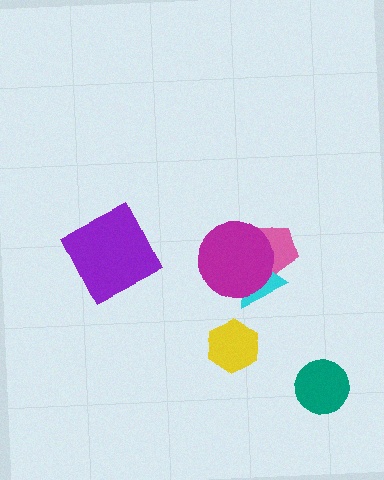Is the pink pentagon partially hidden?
Yes, it is partially covered by another shape.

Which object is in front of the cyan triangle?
The magenta circle is in front of the cyan triangle.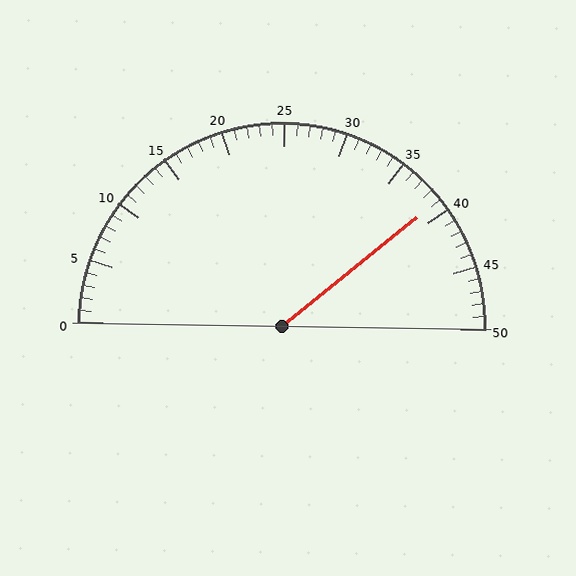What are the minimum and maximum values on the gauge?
The gauge ranges from 0 to 50.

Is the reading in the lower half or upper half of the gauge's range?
The reading is in the upper half of the range (0 to 50).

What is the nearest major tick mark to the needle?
The nearest major tick mark is 40.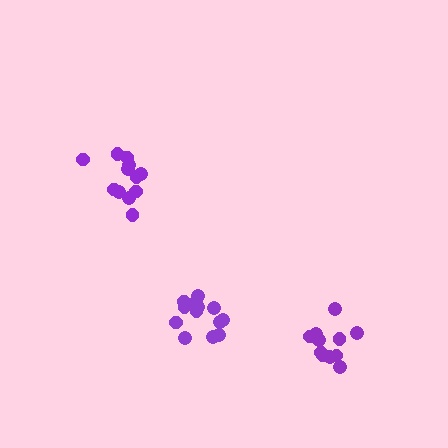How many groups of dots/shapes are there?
There are 3 groups.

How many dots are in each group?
Group 1: 13 dots, Group 2: 12 dots, Group 3: 11 dots (36 total).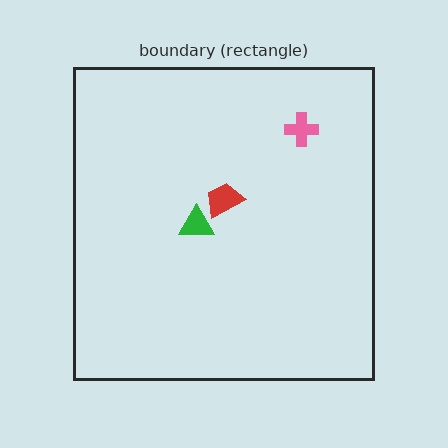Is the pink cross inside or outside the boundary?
Inside.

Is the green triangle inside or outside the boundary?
Inside.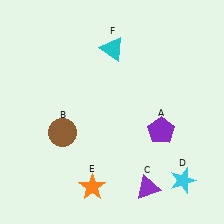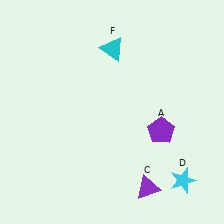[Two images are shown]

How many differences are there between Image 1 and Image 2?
There are 2 differences between the two images.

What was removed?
The orange star (E), the brown circle (B) were removed in Image 2.